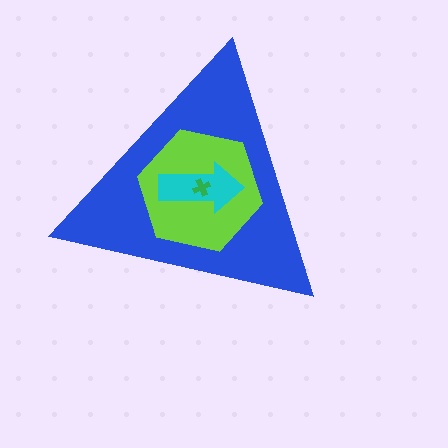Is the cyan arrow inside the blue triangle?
Yes.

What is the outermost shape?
The blue triangle.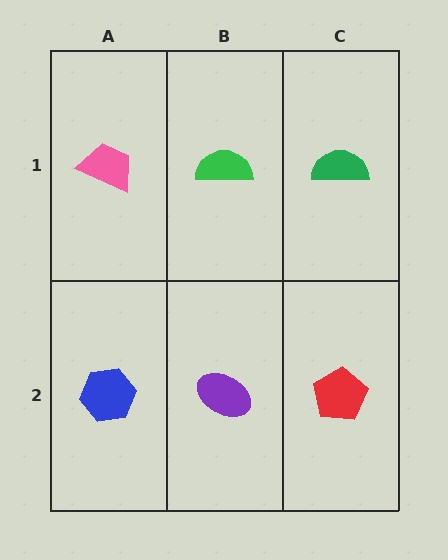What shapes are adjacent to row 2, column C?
A green semicircle (row 1, column C), a purple ellipse (row 2, column B).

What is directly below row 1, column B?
A purple ellipse.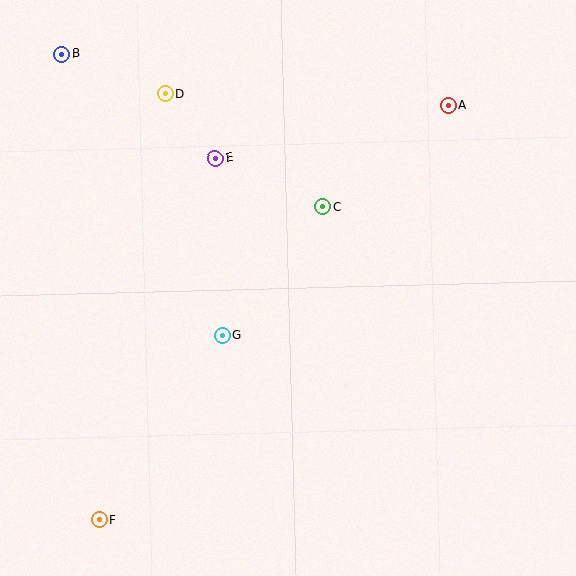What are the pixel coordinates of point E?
Point E is at (215, 158).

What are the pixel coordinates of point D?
Point D is at (165, 94).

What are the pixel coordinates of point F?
Point F is at (99, 520).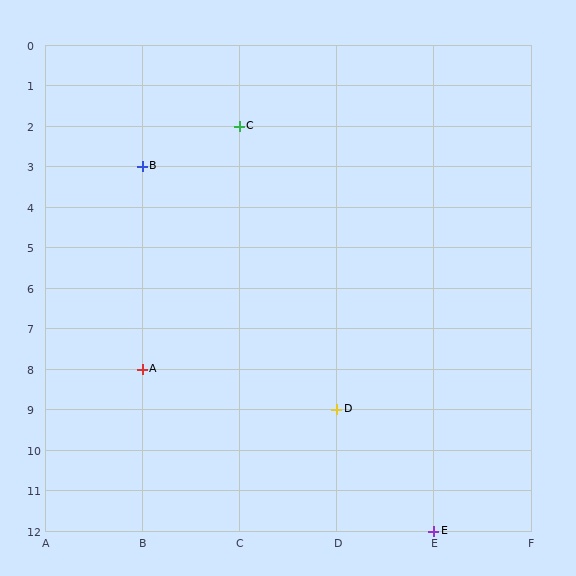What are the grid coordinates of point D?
Point D is at grid coordinates (D, 9).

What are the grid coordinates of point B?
Point B is at grid coordinates (B, 3).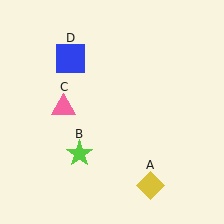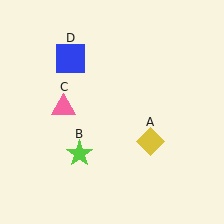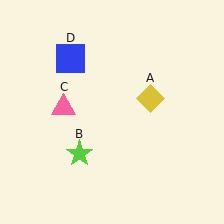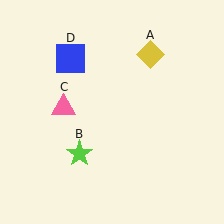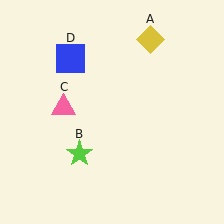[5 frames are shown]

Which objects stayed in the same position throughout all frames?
Lime star (object B) and pink triangle (object C) and blue square (object D) remained stationary.